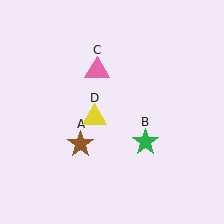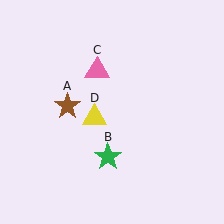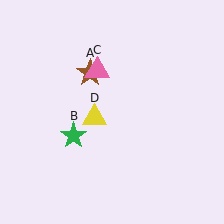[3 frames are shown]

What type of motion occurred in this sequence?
The brown star (object A), green star (object B) rotated clockwise around the center of the scene.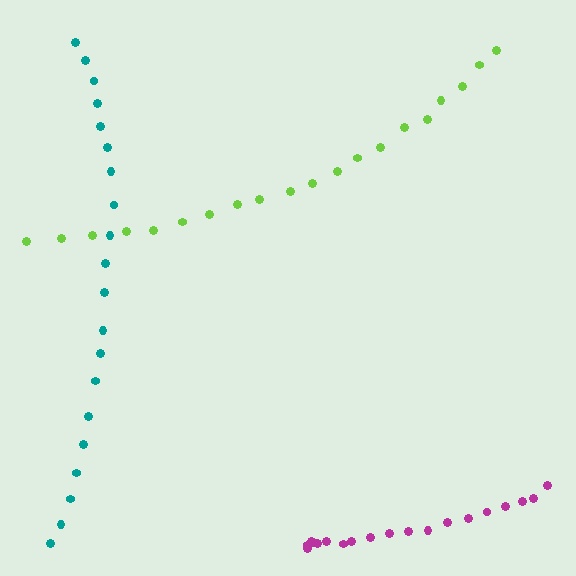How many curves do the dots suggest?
There are 3 distinct paths.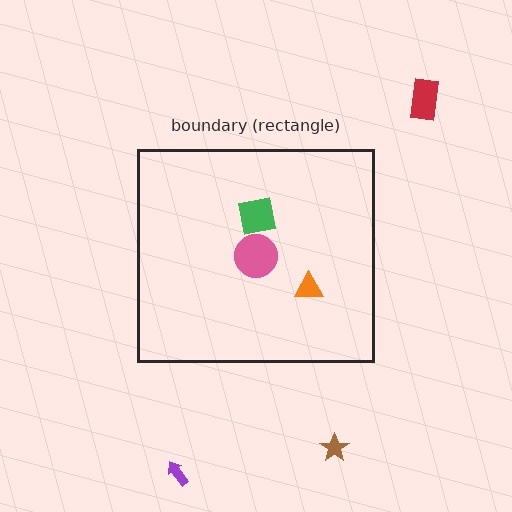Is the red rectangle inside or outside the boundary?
Outside.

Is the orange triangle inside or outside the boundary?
Inside.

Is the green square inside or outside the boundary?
Inside.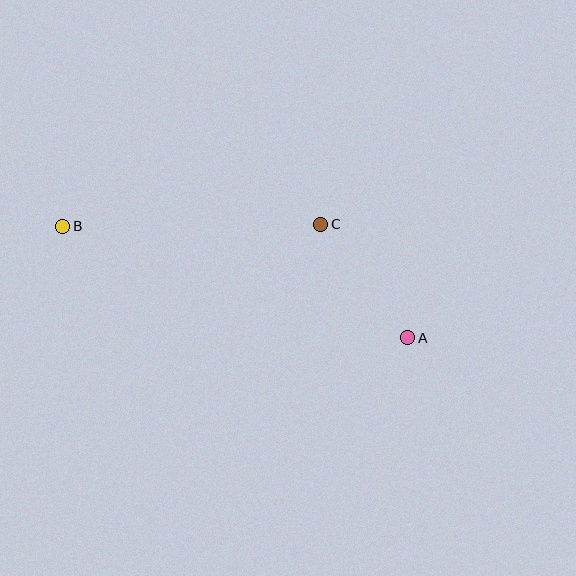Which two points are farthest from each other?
Points A and B are farthest from each other.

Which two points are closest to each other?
Points A and C are closest to each other.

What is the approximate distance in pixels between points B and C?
The distance between B and C is approximately 258 pixels.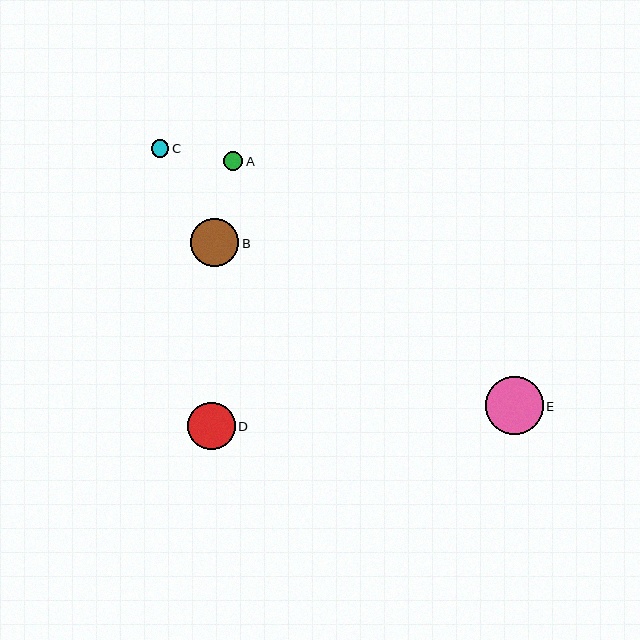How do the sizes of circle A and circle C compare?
Circle A and circle C are approximately the same size.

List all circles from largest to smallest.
From largest to smallest: E, B, D, A, C.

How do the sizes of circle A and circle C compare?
Circle A and circle C are approximately the same size.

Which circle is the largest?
Circle E is the largest with a size of approximately 58 pixels.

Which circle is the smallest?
Circle C is the smallest with a size of approximately 18 pixels.